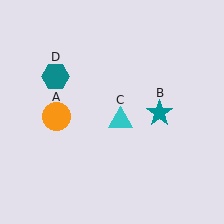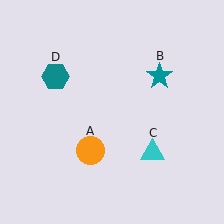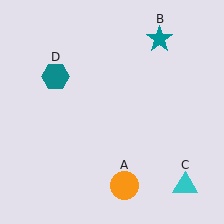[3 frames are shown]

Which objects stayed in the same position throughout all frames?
Teal hexagon (object D) remained stationary.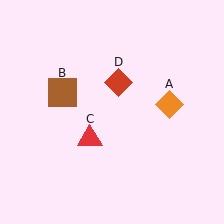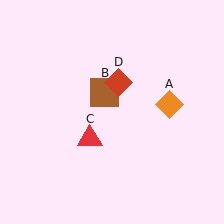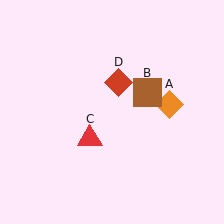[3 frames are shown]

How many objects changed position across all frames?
1 object changed position: brown square (object B).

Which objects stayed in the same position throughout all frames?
Orange diamond (object A) and red triangle (object C) and red diamond (object D) remained stationary.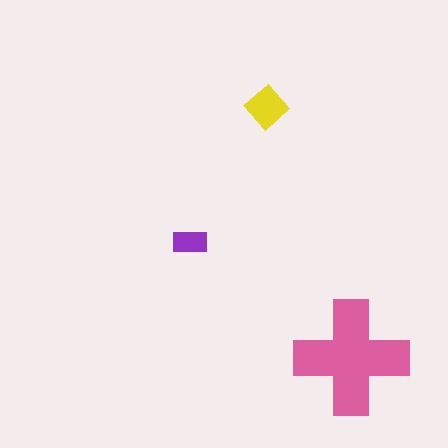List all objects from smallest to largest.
The purple rectangle, the yellow diamond, the pink cross.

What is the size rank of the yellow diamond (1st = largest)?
2nd.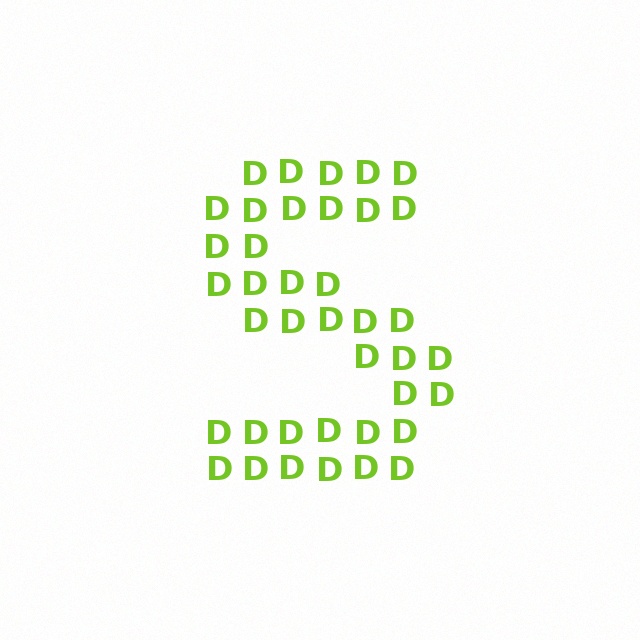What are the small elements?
The small elements are letter D's.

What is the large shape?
The large shape is the letter S.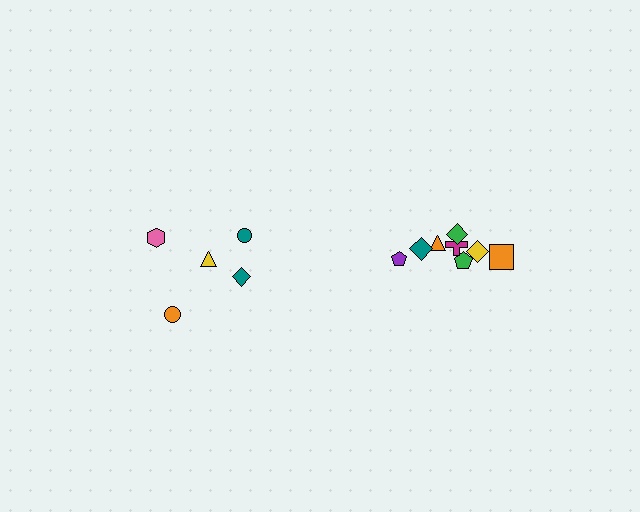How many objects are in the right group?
There are 8 objects.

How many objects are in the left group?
There are 5 objects.